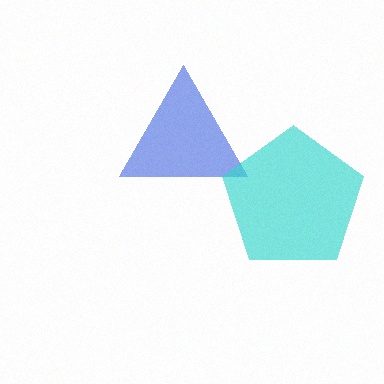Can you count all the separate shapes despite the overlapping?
Yes, there are 2 separate shapes.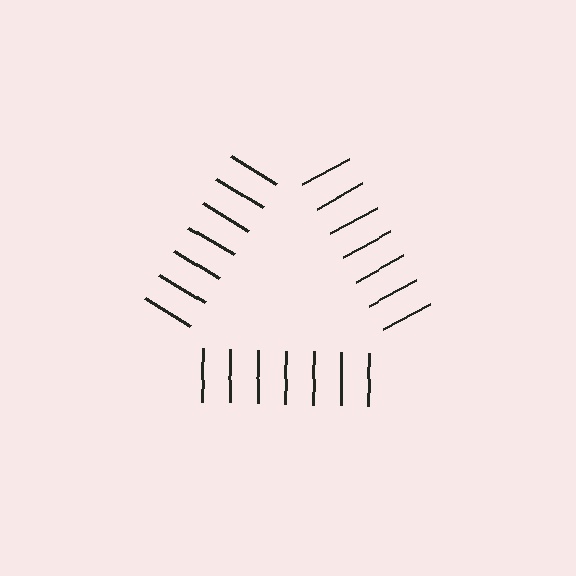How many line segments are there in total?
21 — 7 along each of the 3 edges.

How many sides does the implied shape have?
3 sides — the line-ends trace a triangle.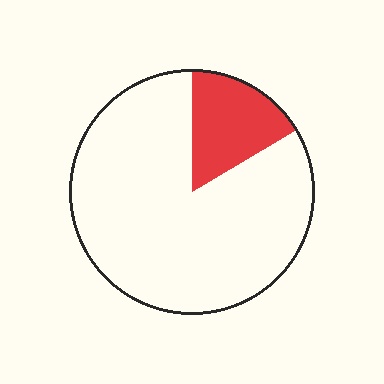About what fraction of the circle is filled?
About one sixth (1/6).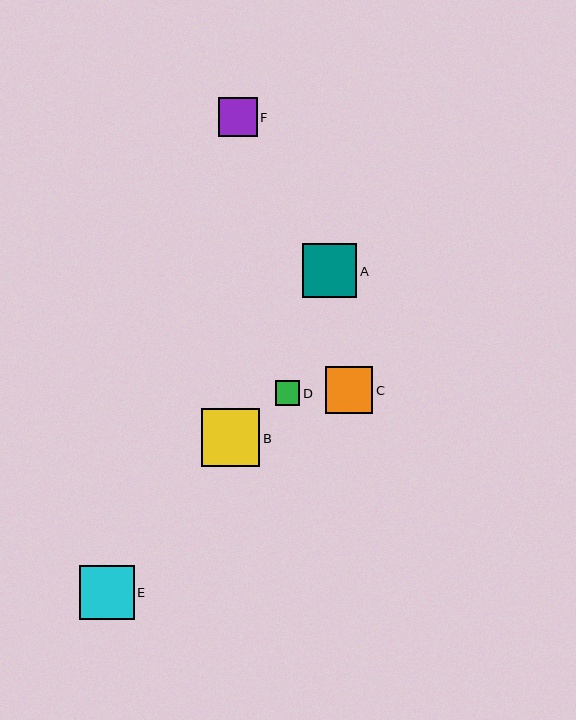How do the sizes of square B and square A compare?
Square B and square A are approximately the same size.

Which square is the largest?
Square B is the largest with a size of approximately 58 pixels.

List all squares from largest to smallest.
From largest to smallest: B, A, E, C, F, D.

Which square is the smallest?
Square D is the smallest with a size of approximately 25 pixels.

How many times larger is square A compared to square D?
Square A is approximately 2.2 times the size of square D.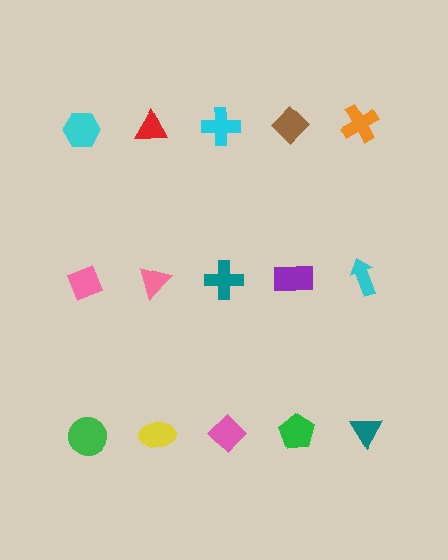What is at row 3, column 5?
A teal triangle.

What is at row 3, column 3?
A pink diamond.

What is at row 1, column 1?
A cyan hexagon.